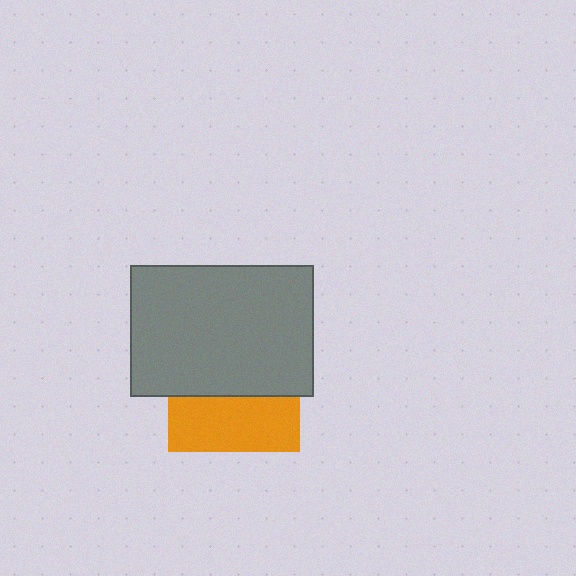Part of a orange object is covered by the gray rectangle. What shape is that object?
It is a square.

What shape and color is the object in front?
The object in front is a gray rectangle.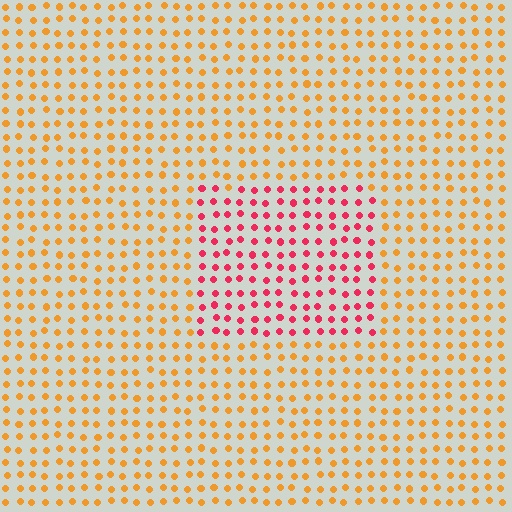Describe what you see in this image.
The image is filled with small orange elements in a uniform arrangement. A rectangle-shaped region is visible where the elements are tinted to a slightly different hue, forming a subtle color boundary.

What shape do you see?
I see a rectangle.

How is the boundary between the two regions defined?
The boundary is defined purely by a slight shift in hue (about 49 degrees). Spacing, size, and orientation are identical on both sides.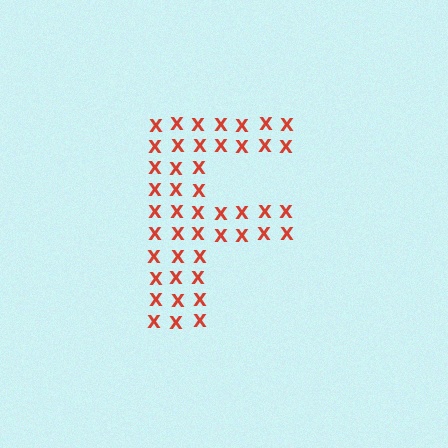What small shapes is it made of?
It is made of small letter X's.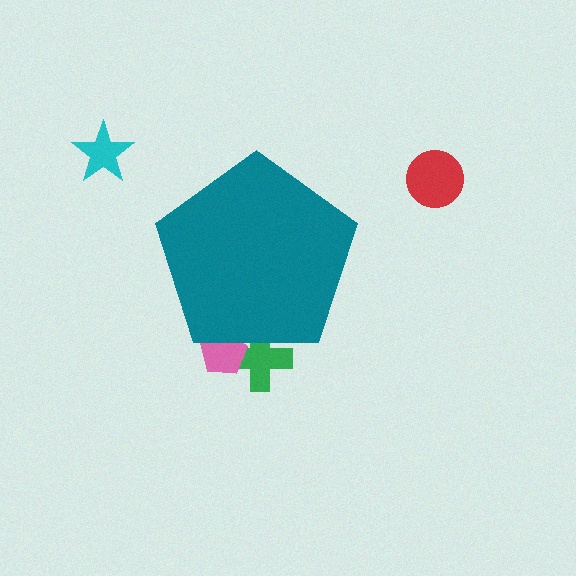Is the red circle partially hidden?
No, the red circle is fully visible.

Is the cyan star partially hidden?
No, the cyan star is fully visible.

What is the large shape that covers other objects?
A teal pentagon.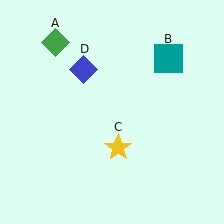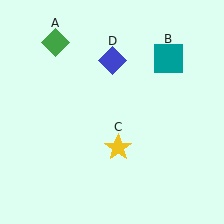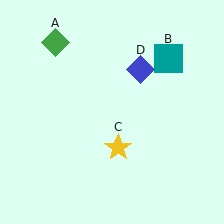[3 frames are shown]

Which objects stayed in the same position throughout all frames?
Green diamond (object A) and teal square (object B) and yellow star (object C) remained stationary.